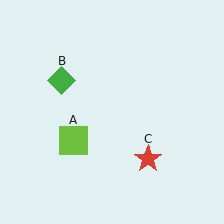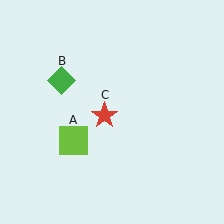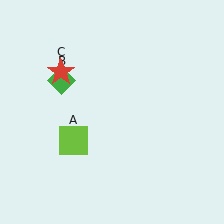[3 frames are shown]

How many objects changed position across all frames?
1 object changed position: red star (object C).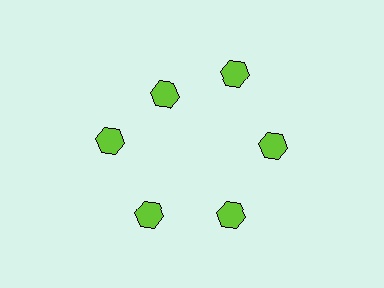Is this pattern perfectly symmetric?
No. The 6 lime hexagons are arranged in a ring, but one element near the 11 o'clock position is pulled inward toward the center, breaking the 6-fold rotational symmetry.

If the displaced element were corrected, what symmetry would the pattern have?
It would have 6-fold rotational symmetry — the pattern would map onto itself every 60 degrees.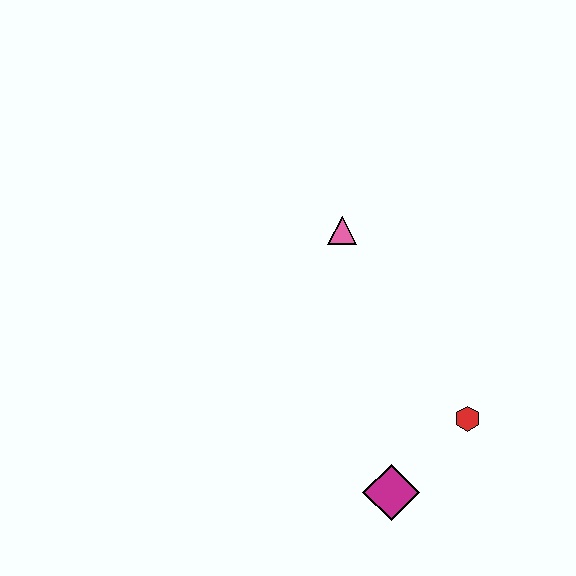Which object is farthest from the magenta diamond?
The pink triangle is farthest from the magenta diamond.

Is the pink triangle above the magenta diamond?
Yes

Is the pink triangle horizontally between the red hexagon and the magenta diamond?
No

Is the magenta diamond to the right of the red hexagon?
No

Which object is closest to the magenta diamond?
The red hexagon is closest to the magenta diamond.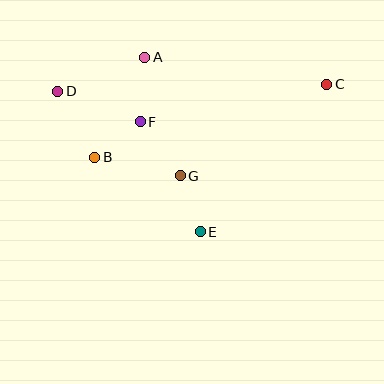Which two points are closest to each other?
Points B and F are closest to each other.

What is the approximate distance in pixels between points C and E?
The distance between C and E is approximately 195 pixels.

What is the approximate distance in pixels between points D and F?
The distance between D and F is approximately 88 pixels.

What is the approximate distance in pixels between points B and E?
The distance between B and E is approximately 129 pixels.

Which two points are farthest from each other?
Points C and D are farthest from each other.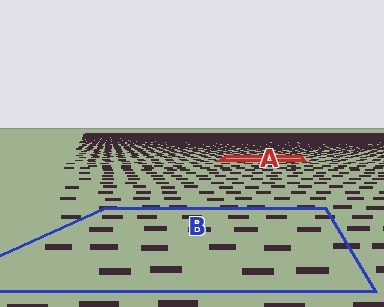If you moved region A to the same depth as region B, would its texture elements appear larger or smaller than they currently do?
They would appear larger. At a closer depth, the same texture elements are projected at a bigger on-screen size.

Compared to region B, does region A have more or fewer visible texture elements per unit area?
Region A has more texture elements per unit area — they are packed more densely because it is farther away.